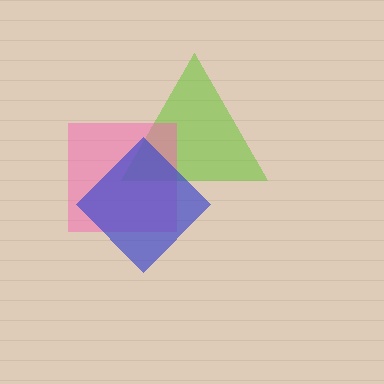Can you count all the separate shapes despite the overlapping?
Yes, there are 3 separate shapes.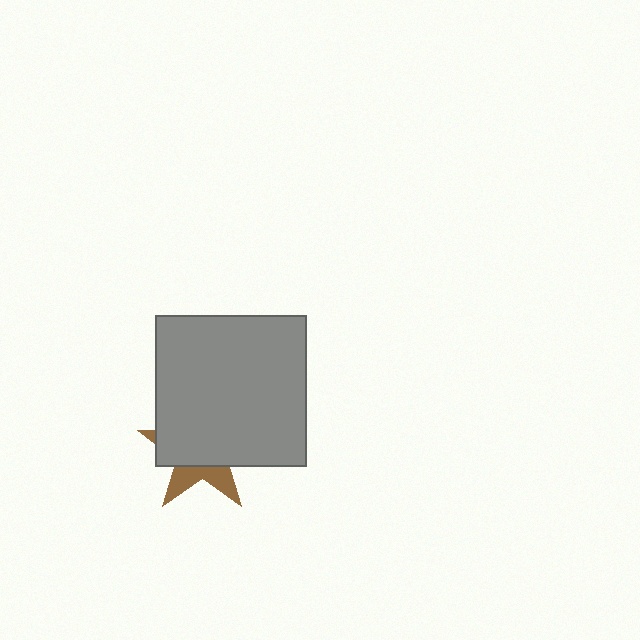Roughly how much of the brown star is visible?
A small part of it is visible (roughly 31%).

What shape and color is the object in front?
The object in front is a gray square.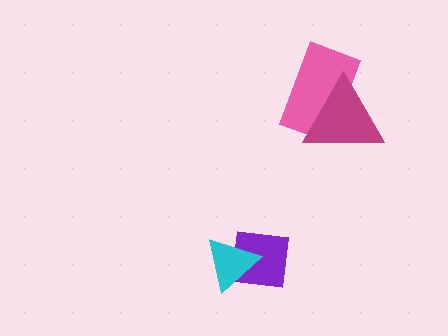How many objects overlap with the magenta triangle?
1 object overlaps with the magenta triangle.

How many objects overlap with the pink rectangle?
1 object overlaps with the pink rectangle.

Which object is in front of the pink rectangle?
The magenta triangle is in front of the pink rectangle.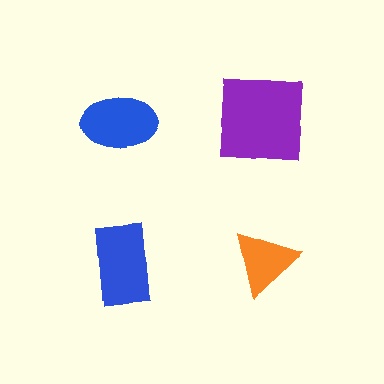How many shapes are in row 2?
2 shapes.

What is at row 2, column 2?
An orange triangle.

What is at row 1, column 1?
A blue ellipse.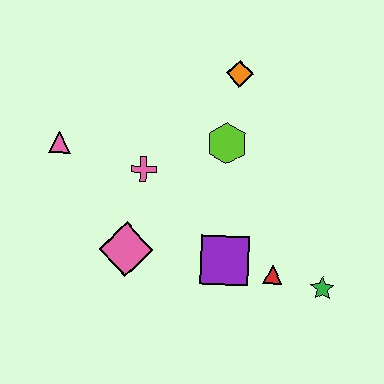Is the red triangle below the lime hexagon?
Yes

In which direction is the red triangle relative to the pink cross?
The red triangle is to the right of the pink cross.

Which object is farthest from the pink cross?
The green star is farthest from the pink cross.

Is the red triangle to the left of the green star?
Yes